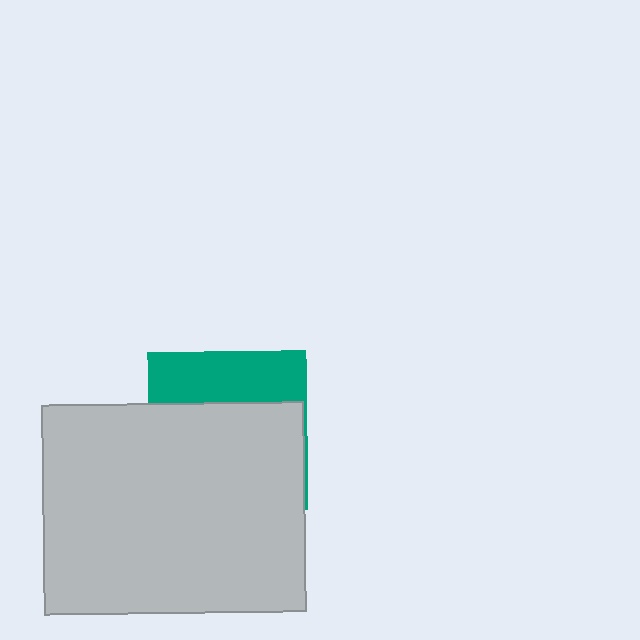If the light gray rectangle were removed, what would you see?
You would see the complete teal square.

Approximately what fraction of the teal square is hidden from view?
Roughly 67% of the teal square is hidden behind the light gray rectangle.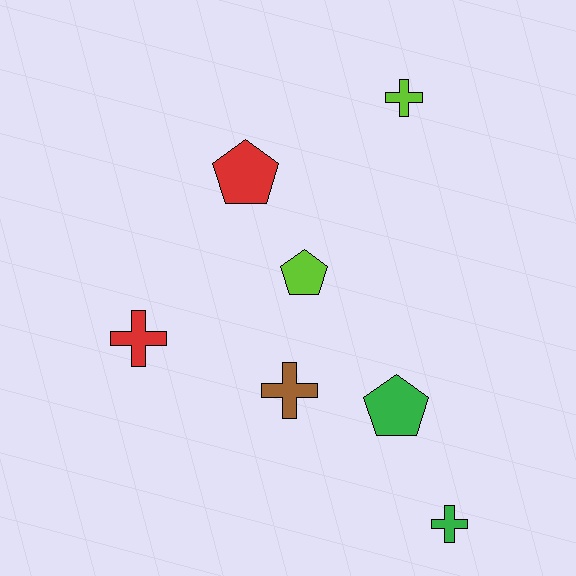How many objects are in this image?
There are 7 objects.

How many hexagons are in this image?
There are no hexagons.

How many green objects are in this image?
There are 2 green objects.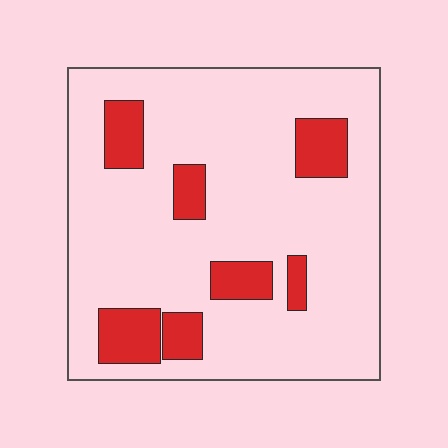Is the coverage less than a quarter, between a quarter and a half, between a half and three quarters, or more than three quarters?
Less than a quarter.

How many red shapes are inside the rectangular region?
7.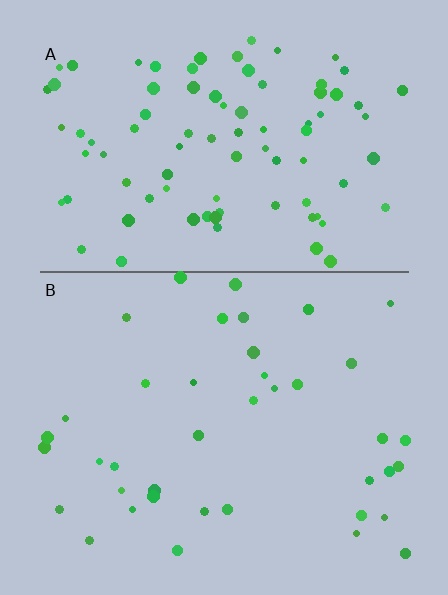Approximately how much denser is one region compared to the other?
Approximately 2.2× — region A over region B.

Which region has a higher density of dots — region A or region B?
A (the top).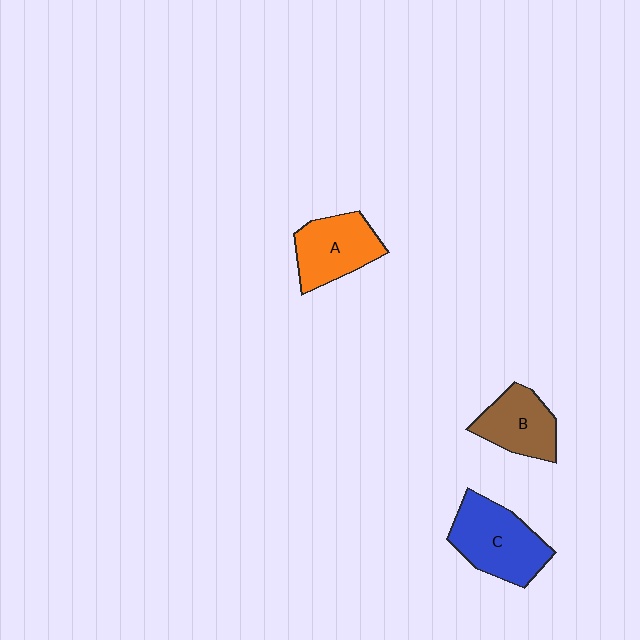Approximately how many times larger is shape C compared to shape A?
Approximately 1.2 times.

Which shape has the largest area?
Shape C (blue).